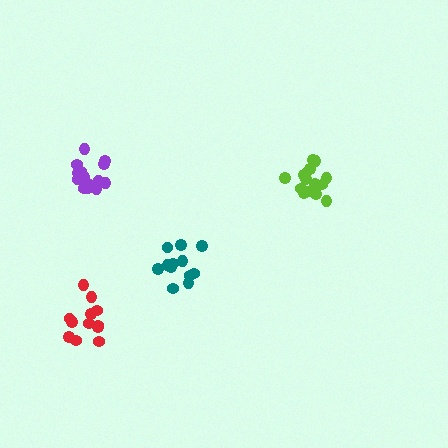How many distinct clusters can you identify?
There are 4 distinct clusters.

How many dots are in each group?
Group 1: 15 dots, Group 2: 12 dots, Group 3: 12 dots, Group 4: 15 dots (54 total).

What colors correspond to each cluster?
The clusters are colored: lime, teal, red, purple.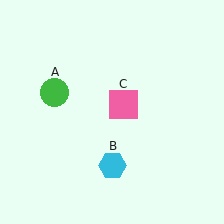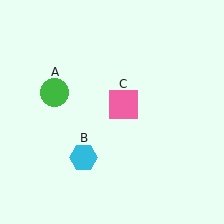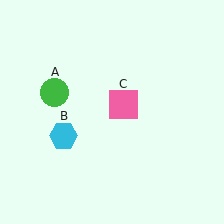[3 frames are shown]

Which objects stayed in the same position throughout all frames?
Green circle (object A) and pink square (object C) remained stationary.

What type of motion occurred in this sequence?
The cyan hexagon (object B) rotated clockwise around the center of the scene.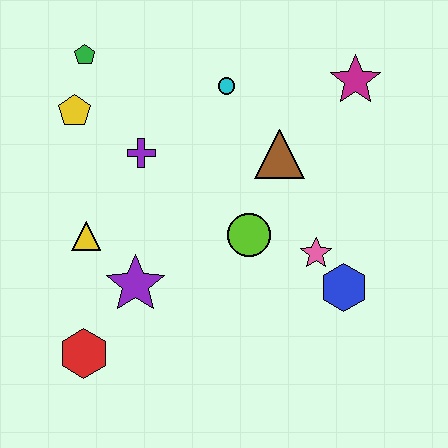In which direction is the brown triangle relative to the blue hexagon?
The brown triangle is above the blue hexagon.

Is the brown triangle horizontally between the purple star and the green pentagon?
No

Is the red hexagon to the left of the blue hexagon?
Yes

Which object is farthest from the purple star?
The magenta star is farthest from the purple star.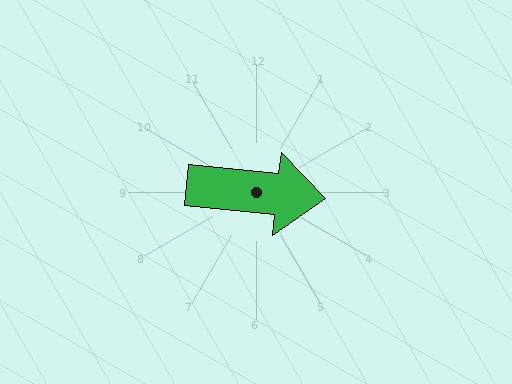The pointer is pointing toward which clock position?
Roughly 3 o'clock.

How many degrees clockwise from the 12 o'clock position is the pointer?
Approximately 96 degrees.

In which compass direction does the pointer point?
East.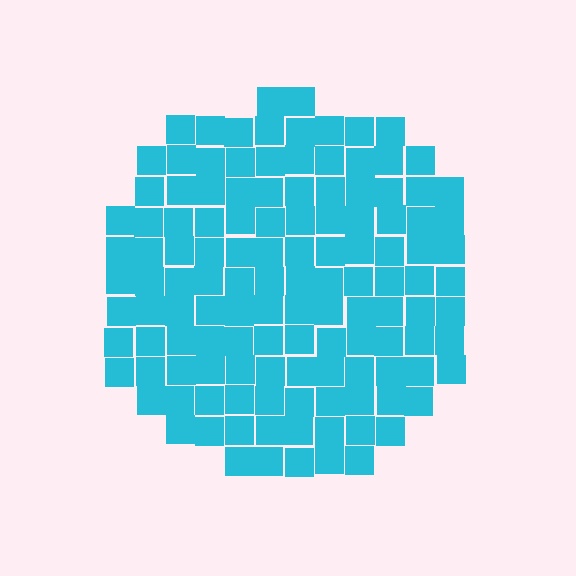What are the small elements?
The small elements are squares.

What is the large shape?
The large shape is a circle.